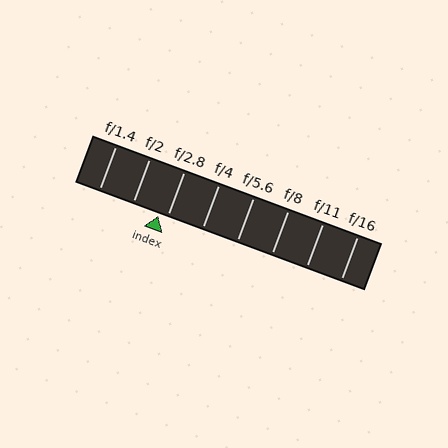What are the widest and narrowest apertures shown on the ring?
The widest aperture shown is f/1.4 and the narrowest is f/16.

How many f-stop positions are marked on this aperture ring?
There are 8 f-stop positions marked.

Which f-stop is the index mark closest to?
The index mark is closest to f/2.8.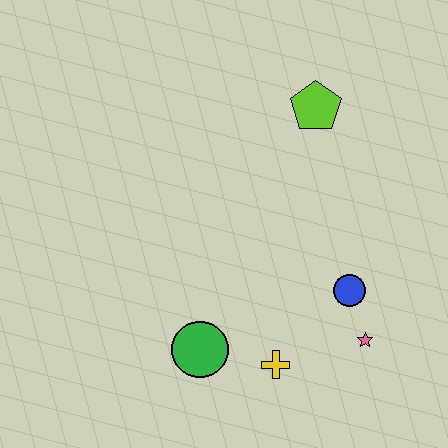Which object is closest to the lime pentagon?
The blue circle is closest to the lime pentagon.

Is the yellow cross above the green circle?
No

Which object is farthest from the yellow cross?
The lime pentagon is farthest from the yellow cross.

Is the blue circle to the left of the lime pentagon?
No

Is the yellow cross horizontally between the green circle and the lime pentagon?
Yes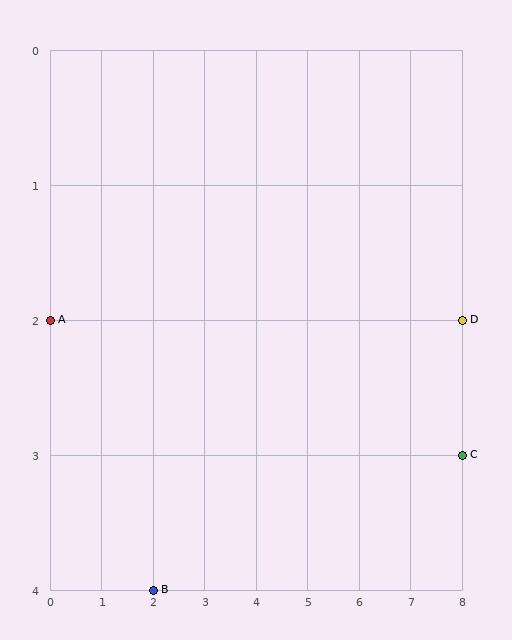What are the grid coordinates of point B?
Point B is at grid coordinates (2, 4).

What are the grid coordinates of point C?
Point C is at grid coordinates (8, 3).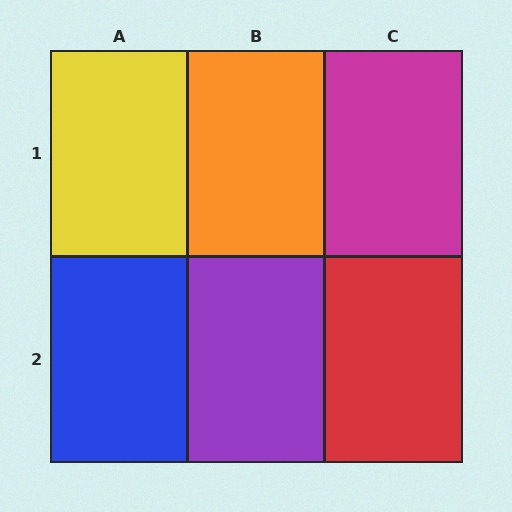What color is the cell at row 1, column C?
Magenta.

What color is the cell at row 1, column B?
Orange.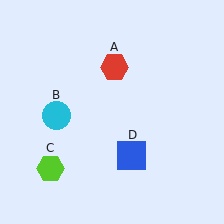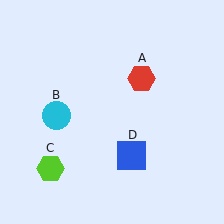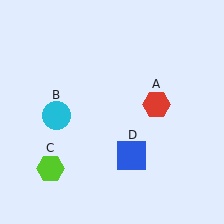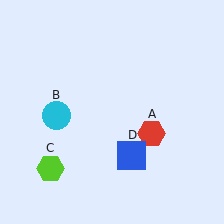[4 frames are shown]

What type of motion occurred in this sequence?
The red hexagon (object A) rotated clockwise around the center of the scene.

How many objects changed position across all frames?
1 object changed position: red hexagon (object A).